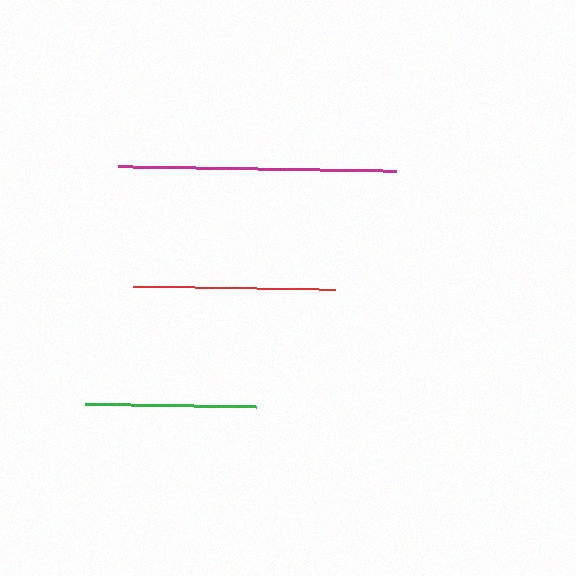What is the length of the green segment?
The green segment is approximately 171 pixels long.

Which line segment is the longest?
The magenta line is the longest at approximately 278 pixels.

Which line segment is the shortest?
The green line is the shortest at approximately 171 pixels.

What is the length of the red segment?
The red segment is approximately 202 pixels long.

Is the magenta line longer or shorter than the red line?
The magenta line is longer than the red line.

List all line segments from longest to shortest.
From longest to shortest: magenta, red, green.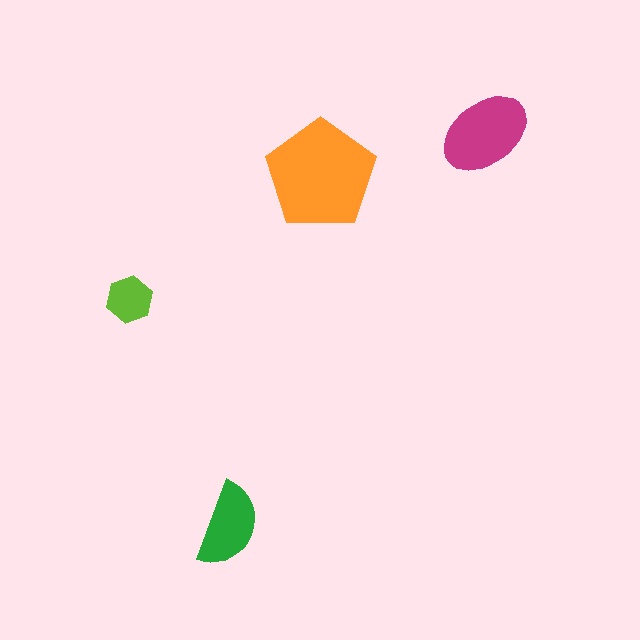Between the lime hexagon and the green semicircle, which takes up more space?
The green semicircle.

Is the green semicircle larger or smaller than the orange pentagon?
Smaller.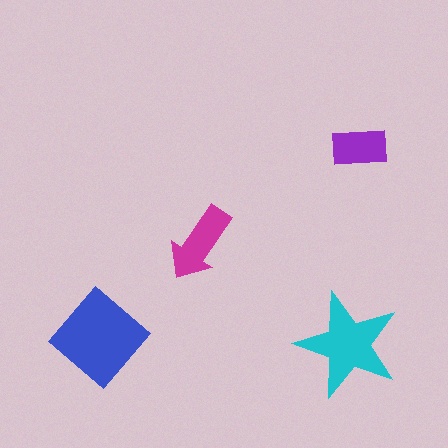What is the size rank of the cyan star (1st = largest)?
2nd.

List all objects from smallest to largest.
The purple rectangle, the magenta arrow, the cyan star, the blue diamond.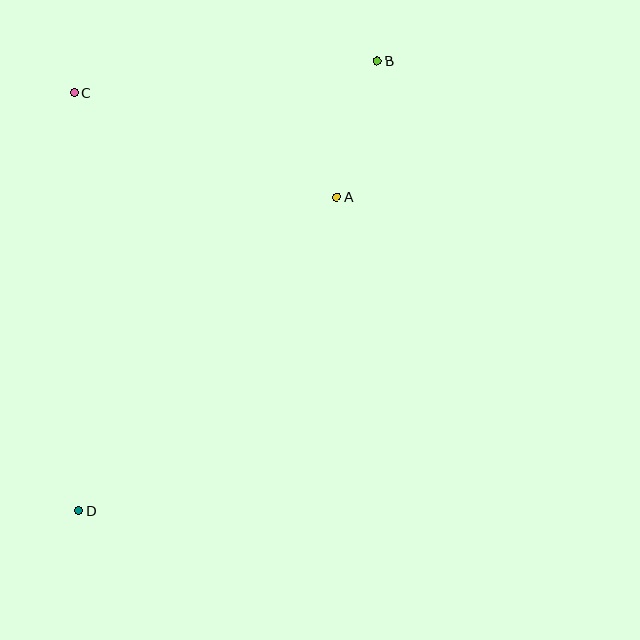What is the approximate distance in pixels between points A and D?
The distance between A and D is approximately 406 pixels.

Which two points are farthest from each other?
Points B and D are farthest from each other.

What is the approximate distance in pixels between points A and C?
The distance between A and C is approximately 282 pixels.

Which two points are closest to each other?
Points A and B are closest to each other.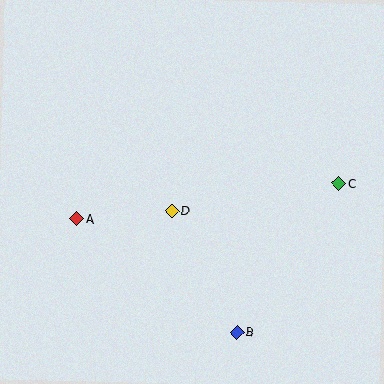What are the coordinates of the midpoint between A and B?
The midpoint between A and B is at (157, 276).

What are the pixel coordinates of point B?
Point B is at (237, 333).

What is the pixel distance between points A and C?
The distance between A and C is 264 pixels.